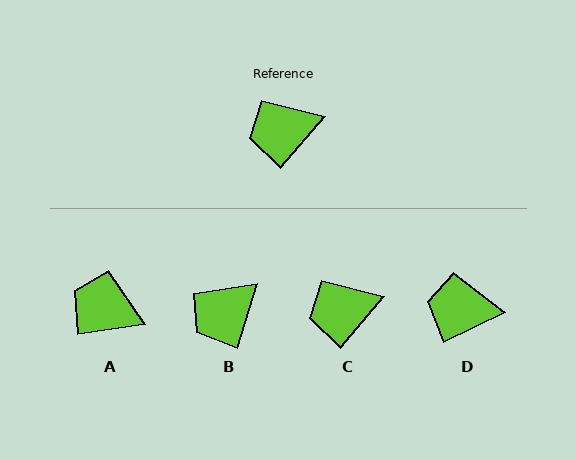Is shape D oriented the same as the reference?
No, it is off by about 24 degrees.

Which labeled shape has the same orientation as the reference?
C.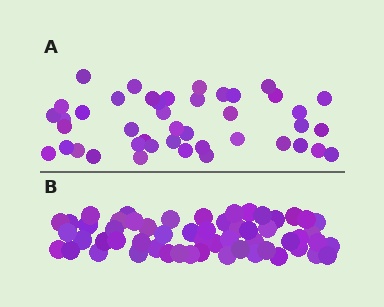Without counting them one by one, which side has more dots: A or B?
Region B (the bottom region) has more dots.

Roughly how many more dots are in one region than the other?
Region B has approximately 15 more dots than region A.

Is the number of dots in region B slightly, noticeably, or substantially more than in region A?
Region B has noticeably more, but not dramatically so. The ratio is roughly 1.3 to 1.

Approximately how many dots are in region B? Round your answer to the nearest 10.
About 60 dots. (The exact count is 56, which rounds to 60.)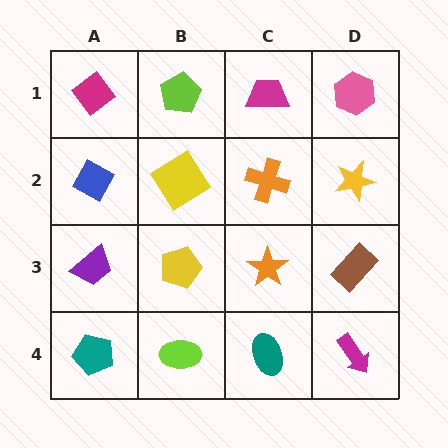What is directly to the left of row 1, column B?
A magenta diamond.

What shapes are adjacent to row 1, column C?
An orange cross (row 2, column C), a lime pentagon (row 1, column B), a pink hexagon (row 1, column D).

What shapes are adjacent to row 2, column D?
A pink hexagon (row 1, column D), a brown rectangle (row 3, column D), an orange cross (row 2, column C).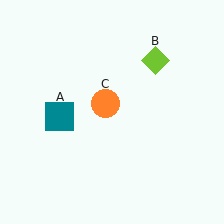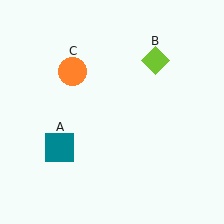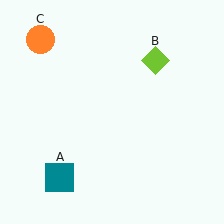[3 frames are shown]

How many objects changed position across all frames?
2 objects changed position: teal square (object A), orange circle (object C).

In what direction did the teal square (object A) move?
The teal square (object A) moved down.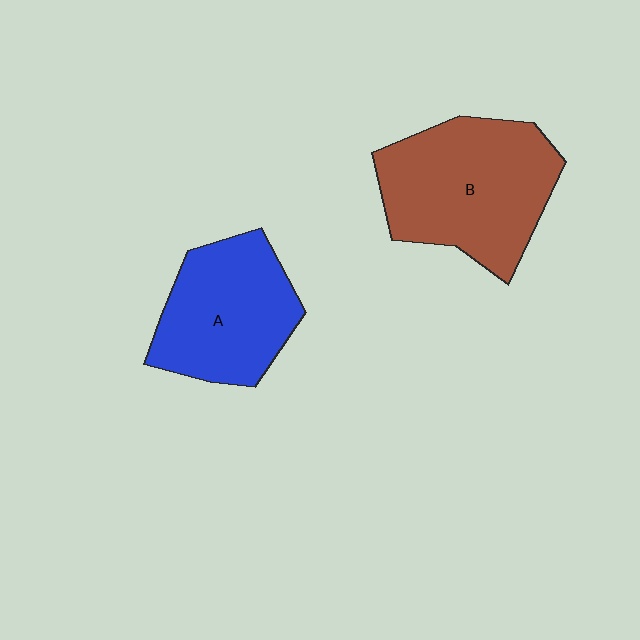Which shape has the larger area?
Shape B (brown).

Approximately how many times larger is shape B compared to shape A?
Approximately 1.3 times.